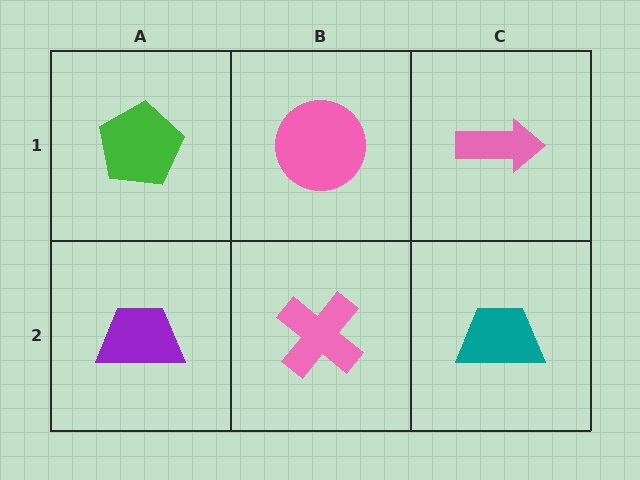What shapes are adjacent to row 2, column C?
A pink arrow (row 1, column C), a pink cross (row 2, column B).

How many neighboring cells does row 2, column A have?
2.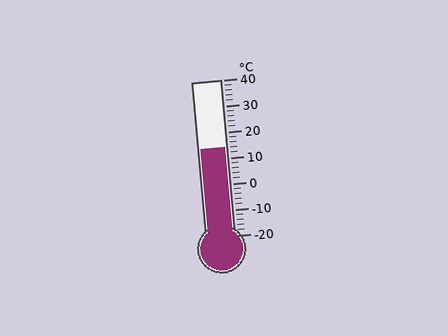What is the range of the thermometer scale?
The thermometer scale ranges from -20°C to 40°C.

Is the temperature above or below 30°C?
The temperature is below 30°C.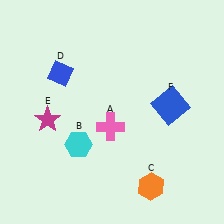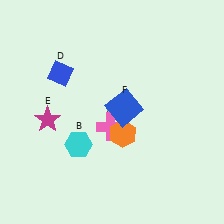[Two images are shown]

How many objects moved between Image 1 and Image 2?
2 objects moved between the two images.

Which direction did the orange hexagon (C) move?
The orange hexagon (C) moved up.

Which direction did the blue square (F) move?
The blue square (F) moved left.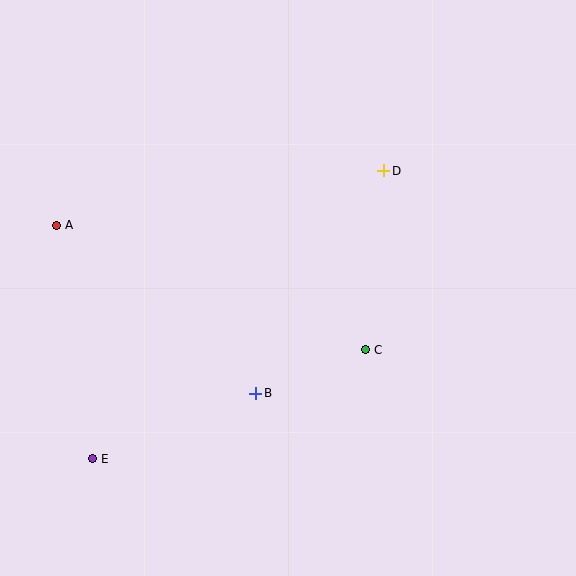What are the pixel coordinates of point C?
Point C is at (366, 350).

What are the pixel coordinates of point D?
Point D is at (384, 171).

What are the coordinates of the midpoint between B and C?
The midpoint between B and C is at (311, 372).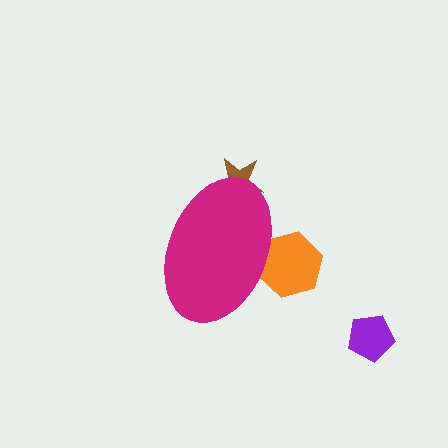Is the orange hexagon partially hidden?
Yes, the orange hexagon is partially hidden behind the magenta ellipse.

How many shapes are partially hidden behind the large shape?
2 shapes are partially hidden.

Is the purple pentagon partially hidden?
No, the purple pentagon is fully visible.